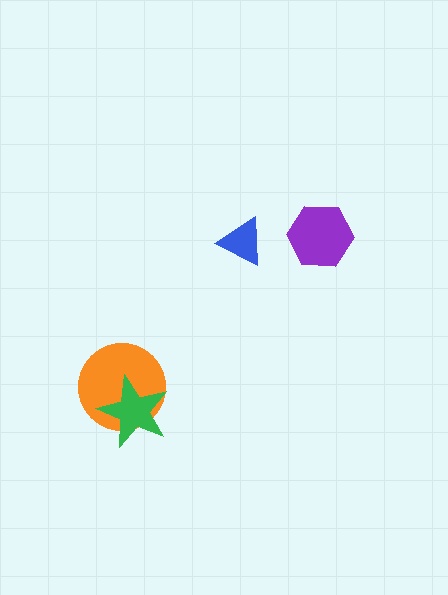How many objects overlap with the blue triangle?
0 objects overlap with the blue triangle.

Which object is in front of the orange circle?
The green star is in front of the orange circle.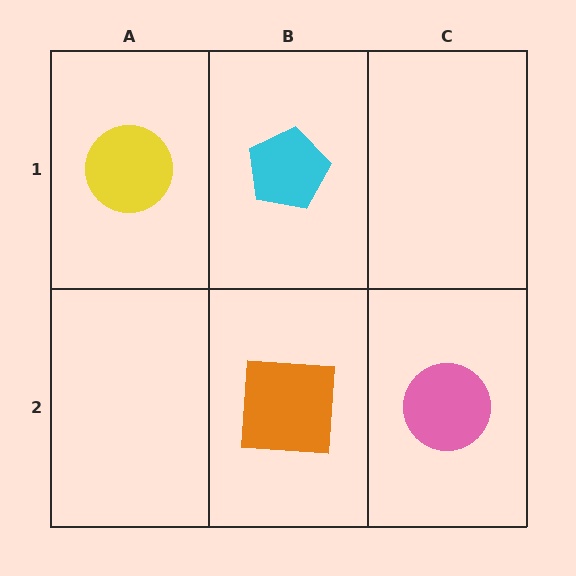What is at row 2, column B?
An orange square.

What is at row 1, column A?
A yellow circle.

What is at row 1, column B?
A cyan pentagon.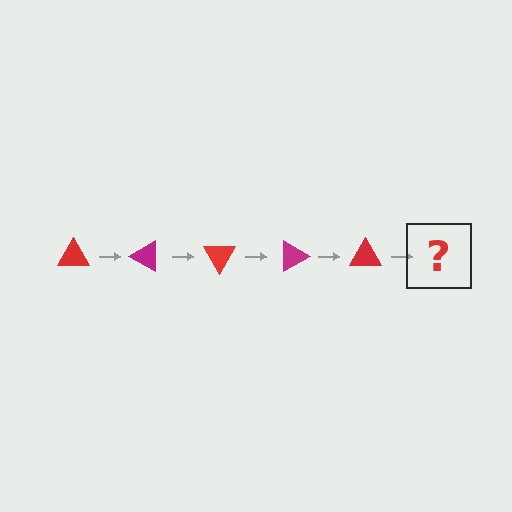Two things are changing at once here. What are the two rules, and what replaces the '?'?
The two rules are that it rotates 30 degrees each step and the color cycles through red and magenta. The '?' should be a magenta triangle, rotated 150 degrees from the start.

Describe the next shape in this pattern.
It should be a magenta triangle, rotated 150 degrees from the start.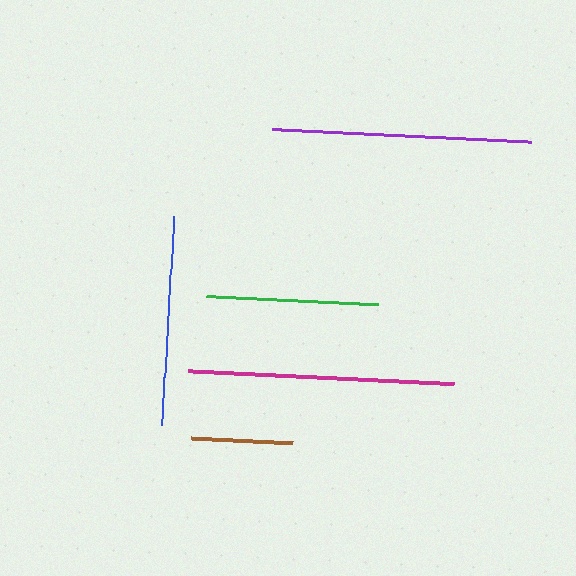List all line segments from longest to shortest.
From longest to shortest: magenta, purple, blue, green, brown.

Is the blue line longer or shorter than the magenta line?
The magenta line is longer than the blue line.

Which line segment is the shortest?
The brown line is the shortest at approximately 102 pixels.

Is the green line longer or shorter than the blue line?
The blue line is longer than the green line.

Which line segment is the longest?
The magenta line is the longest at approximately 265 pixels.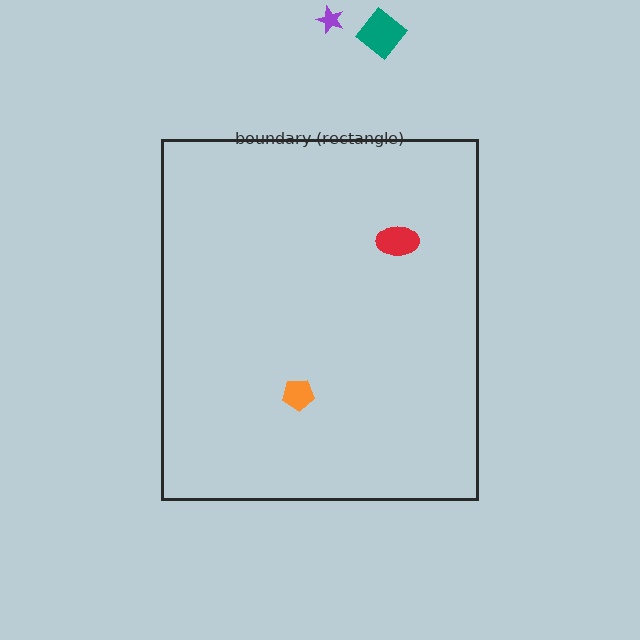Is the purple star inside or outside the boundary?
Outside.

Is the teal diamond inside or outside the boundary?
Outside.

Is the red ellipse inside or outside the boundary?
Inside.